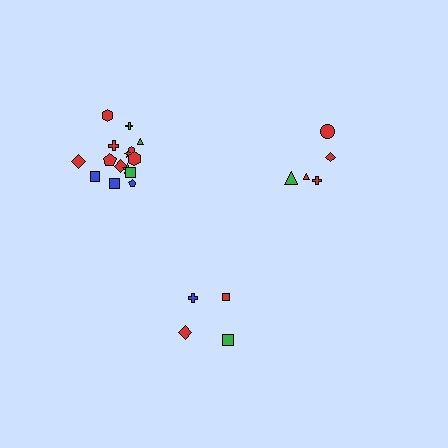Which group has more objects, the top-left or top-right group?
The top-left group.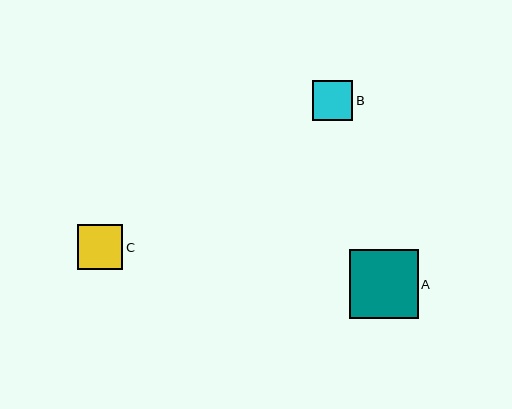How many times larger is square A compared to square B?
Square A is approximately 1.7 times the size of square B.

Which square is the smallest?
Square B is the smallest with a size of approximately 40 pixels.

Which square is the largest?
Square A is the largest with a size of approximately 69 pixels.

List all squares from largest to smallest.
From largest to smallest: A, C, B.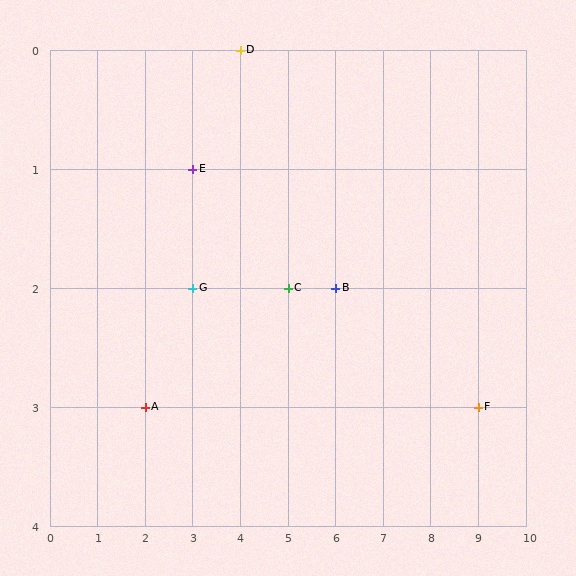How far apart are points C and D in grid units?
Points C and D are 1 column and 2 rows apart (about 2.2 grid units diagonally).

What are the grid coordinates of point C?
Point C is at grid coordinates (5, 2).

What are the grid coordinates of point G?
Point G is at grid coordinates (3, 2).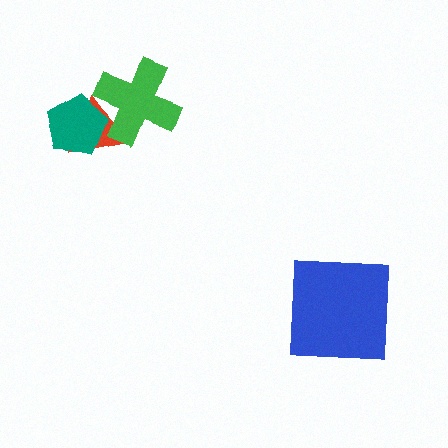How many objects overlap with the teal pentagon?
2 objects overlap with the teal pentagon.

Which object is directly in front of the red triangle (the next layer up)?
The green cross is directly in front of the red triangle.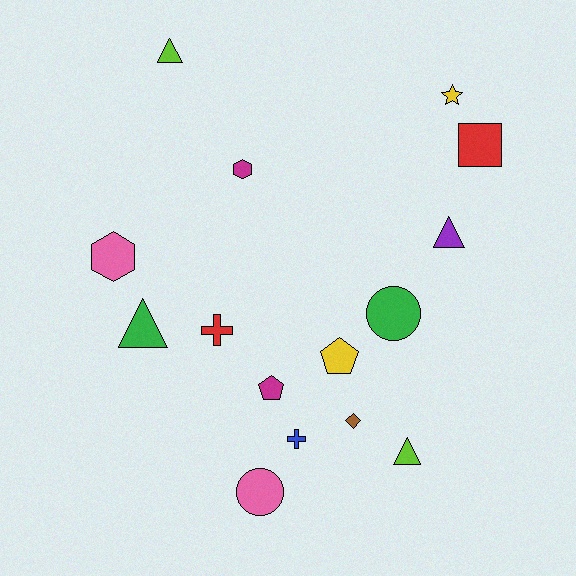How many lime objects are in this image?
There are 2 lime objects.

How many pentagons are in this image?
There are 2 pentagons.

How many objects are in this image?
There are 15 objects.